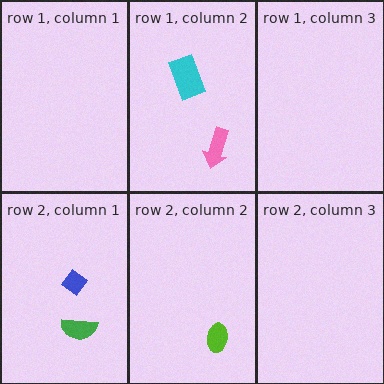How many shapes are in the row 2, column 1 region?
2.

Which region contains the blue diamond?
The row 2, column 1 region.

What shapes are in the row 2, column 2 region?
The lime ellipse.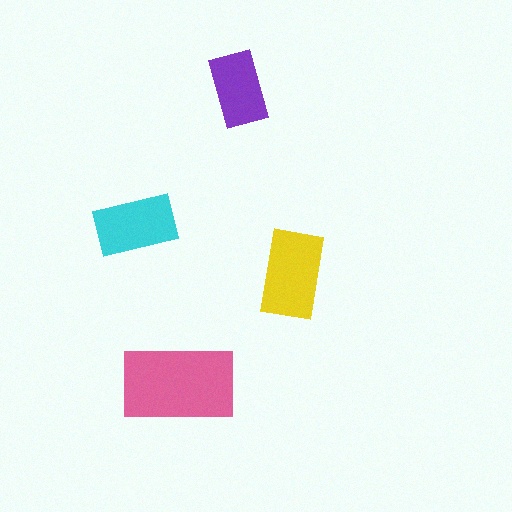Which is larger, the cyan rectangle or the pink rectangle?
The pink one.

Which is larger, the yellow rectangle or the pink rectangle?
The pink one.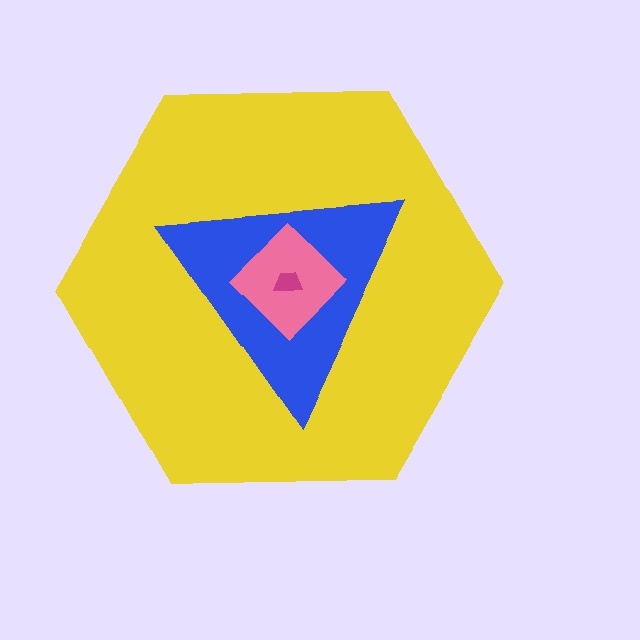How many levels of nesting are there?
4.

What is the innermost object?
The magenta trapezoid.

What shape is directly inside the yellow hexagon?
The blue triangle.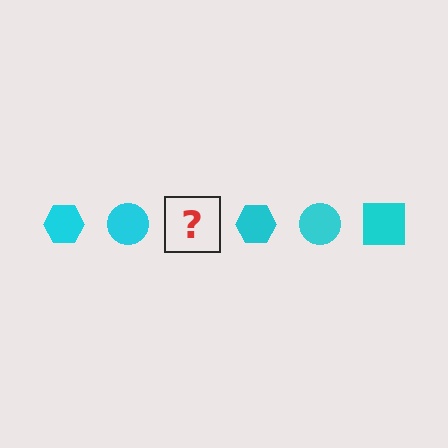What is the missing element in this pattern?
The missing element is a cyan square.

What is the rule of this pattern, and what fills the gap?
The rule is that the pattern cycles through hexagon, circle, square shapes in cyan. The gap should be filled with a cyan square.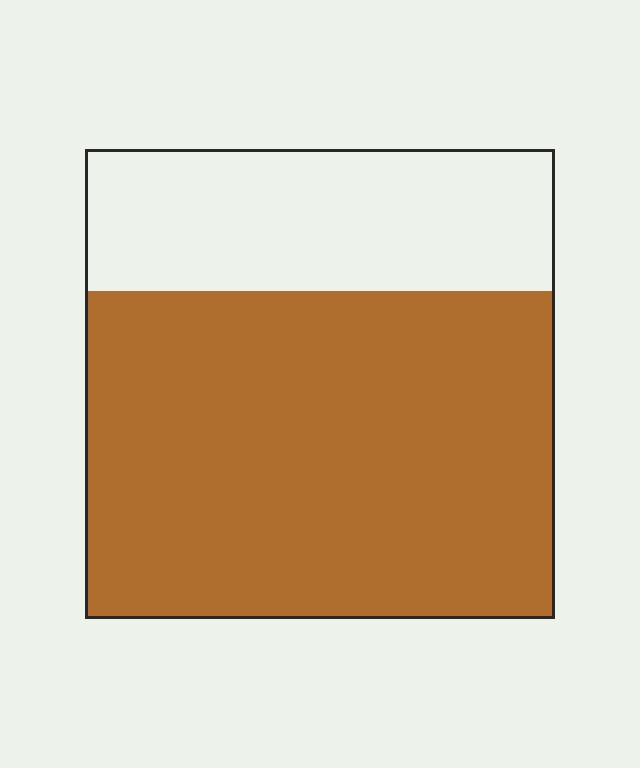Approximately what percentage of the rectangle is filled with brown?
Approximately 70%.